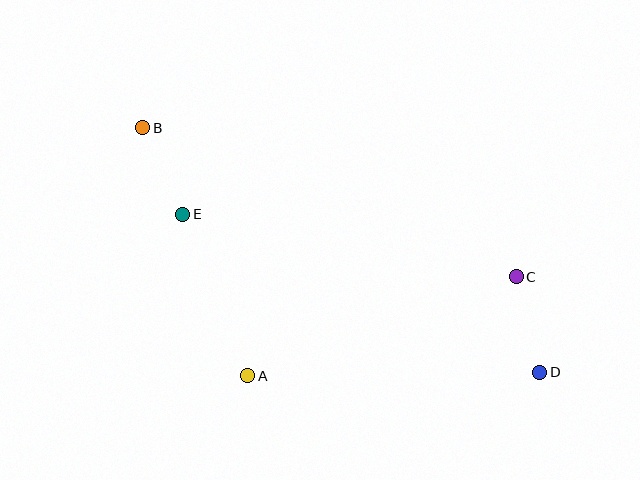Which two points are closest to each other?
Points B and E are closest to each other.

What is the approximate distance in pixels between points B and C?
The distance between B and C is approximately 402 pixels.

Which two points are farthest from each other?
Points B and D are farthest from each other.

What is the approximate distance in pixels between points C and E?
The distance between C and E is approximately 339 pixels.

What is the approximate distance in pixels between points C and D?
The distance between C and D is approximately 99 pixels.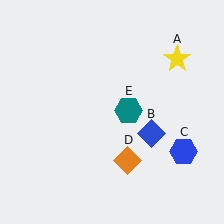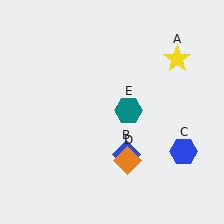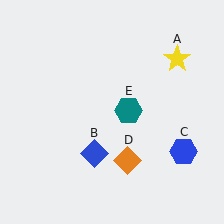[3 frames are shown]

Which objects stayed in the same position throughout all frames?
Yellow star (object A) and blue hexagon (object C) and orange diamond (object D) and teal hexagon (object E) remained stationary.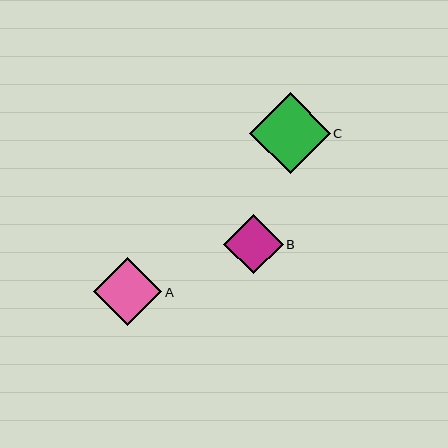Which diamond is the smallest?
Diamond B is the smallest with a size of approximately 59 pixels.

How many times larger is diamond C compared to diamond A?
Diamond C is approximately 1.2 times the size of diamond A.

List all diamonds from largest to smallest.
From largest to smallest: C, A, B.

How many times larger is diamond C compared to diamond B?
Diamond C is approximately 1.4 times the size of diamond B.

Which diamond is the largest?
Diamond C is the largest with a size of approximately 81 pixels.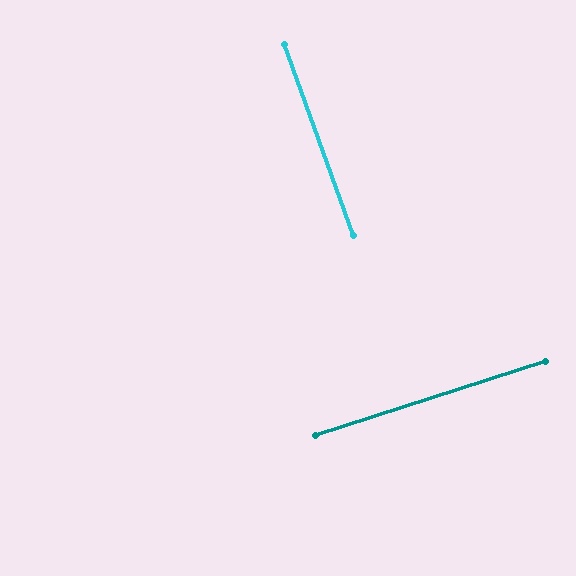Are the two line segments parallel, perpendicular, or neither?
Perpendicular — they meet at approximately 88°.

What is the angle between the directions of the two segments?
Approximately 88 degrees.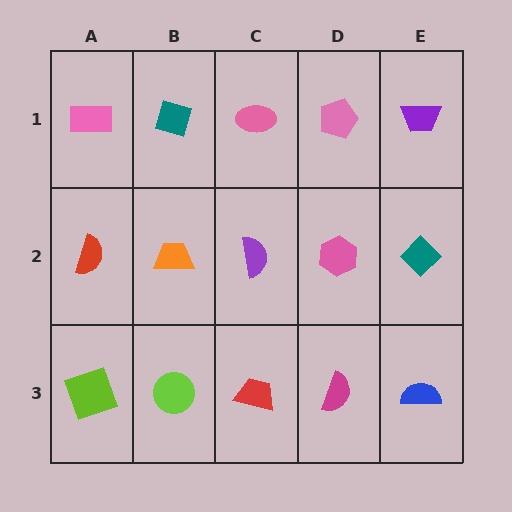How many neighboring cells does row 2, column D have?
4.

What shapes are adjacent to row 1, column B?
An orange trapezoid (row 2, column B), a pink rectangle (row 1, column A), a pink ellipse (row 1, column C).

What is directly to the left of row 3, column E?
A magenta semicircle.